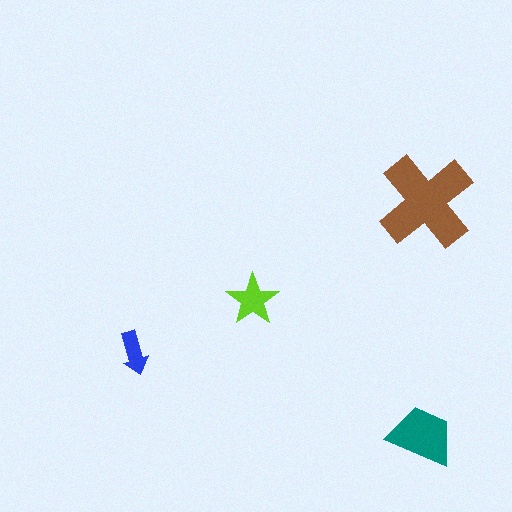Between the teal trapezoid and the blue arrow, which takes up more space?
The teal trapezoid.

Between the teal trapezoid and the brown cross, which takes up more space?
The brown cross.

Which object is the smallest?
The blue arrow.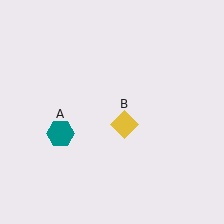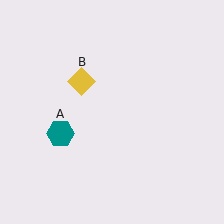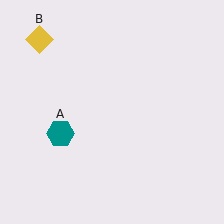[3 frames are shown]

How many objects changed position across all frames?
1 object changed position: yellow diamond (object B).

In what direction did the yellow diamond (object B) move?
The yellow diamond (object B) moved up and to the left.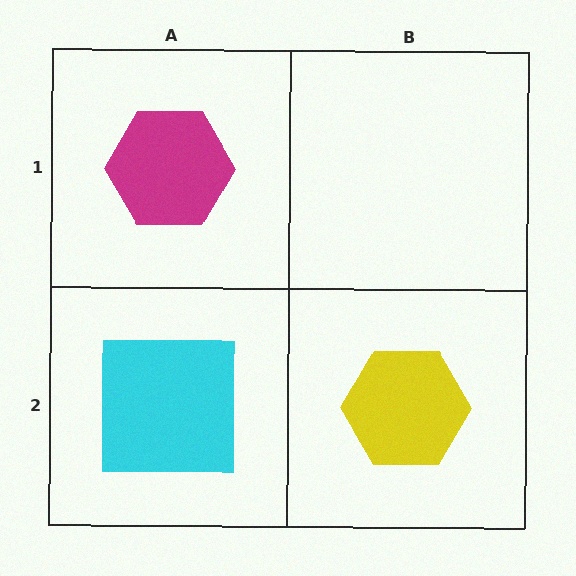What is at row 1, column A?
A magenta hexagon.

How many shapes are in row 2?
2 shapes.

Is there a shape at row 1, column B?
No, that cell is empty.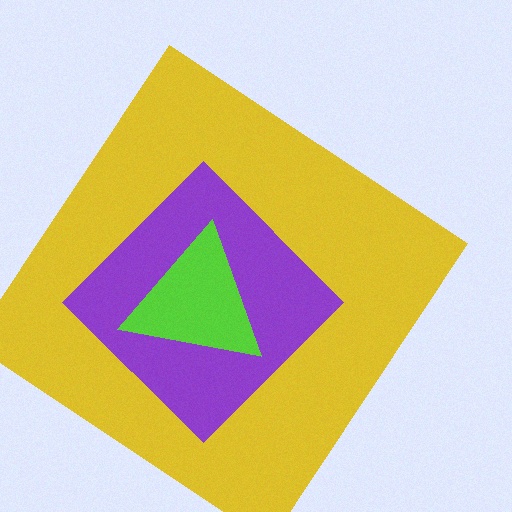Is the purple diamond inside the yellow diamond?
Yes.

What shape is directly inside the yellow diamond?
The purple diamond.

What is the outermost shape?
The yellow diamond.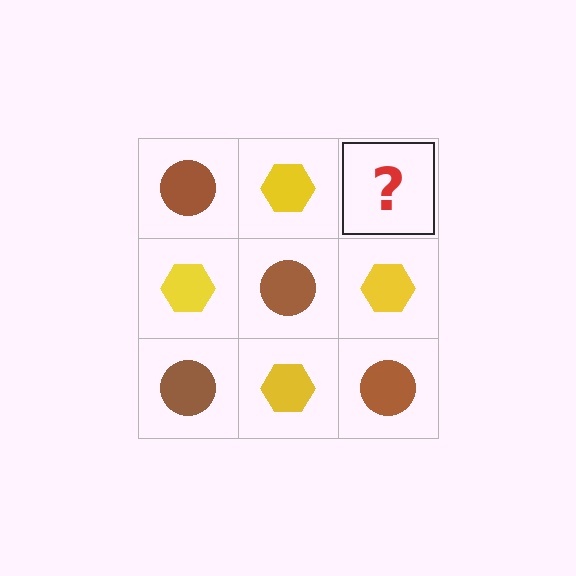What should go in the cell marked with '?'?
The missing cell should contain a brown circle.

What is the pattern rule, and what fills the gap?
The rule is that it alternates brown circle and yellow hexagon in a checkerboard pattern. The gap should be filled with a brown circle.